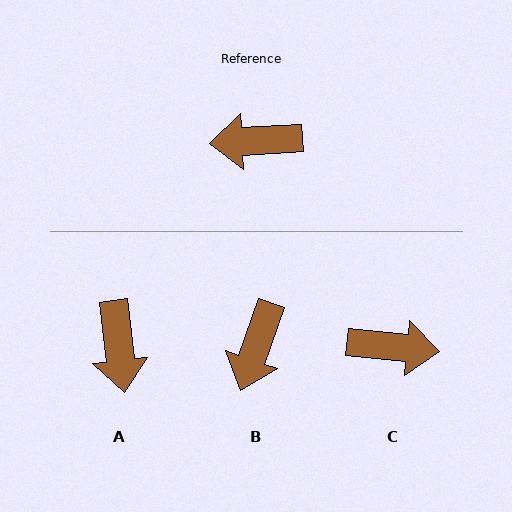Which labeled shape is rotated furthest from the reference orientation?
C, about 171 degrees away.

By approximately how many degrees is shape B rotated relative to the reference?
Approximately 68 degrees counter-clockwise.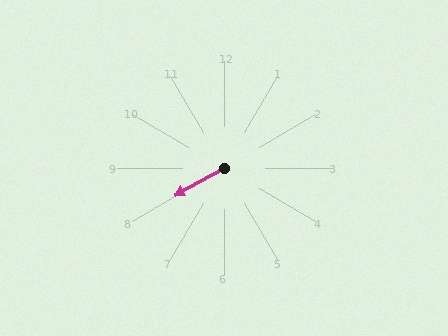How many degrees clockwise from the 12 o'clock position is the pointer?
Approximately 241 degrees.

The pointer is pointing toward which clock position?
Roughly 8 o'clock.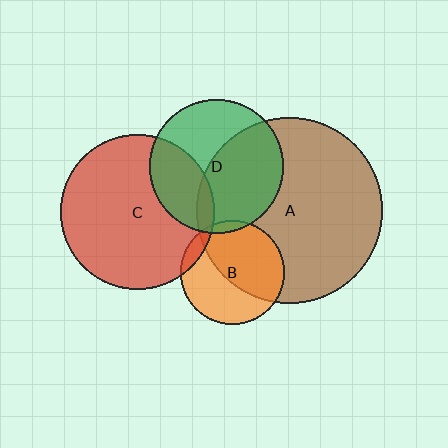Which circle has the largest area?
Circle A (brown).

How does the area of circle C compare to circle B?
Approximately 2.2 times.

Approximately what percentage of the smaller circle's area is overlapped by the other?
Approximately 5%.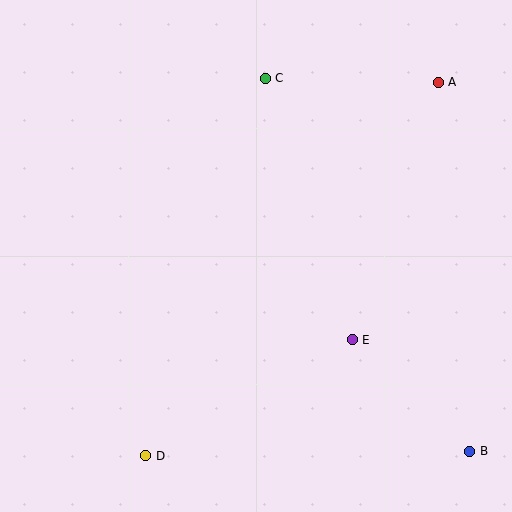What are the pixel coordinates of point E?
Point E is at (352, 340).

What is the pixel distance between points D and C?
The distance between D and C is 396 pixels.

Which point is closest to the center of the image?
Point E at (352, 340) is closest to the center.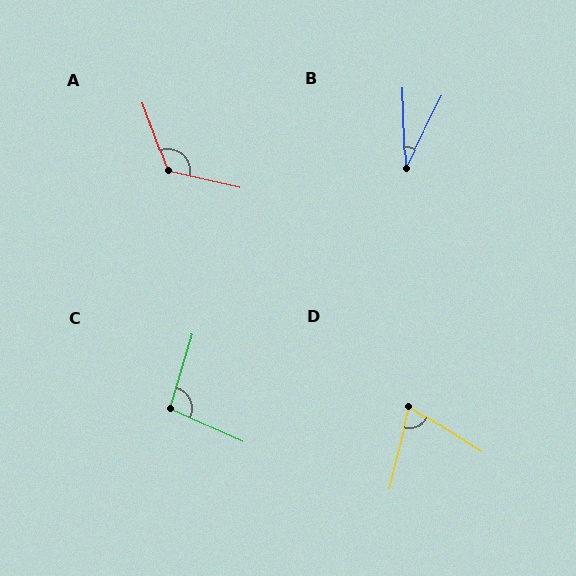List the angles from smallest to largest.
B (29°), D (71°), C (98°), A (123°).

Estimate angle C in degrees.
Approximately 98 degrees.